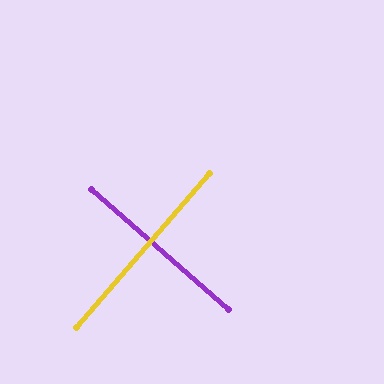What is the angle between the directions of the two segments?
Approximately 90 degrees.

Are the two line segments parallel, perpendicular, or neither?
Perpendicular — they meet at approximately 90°.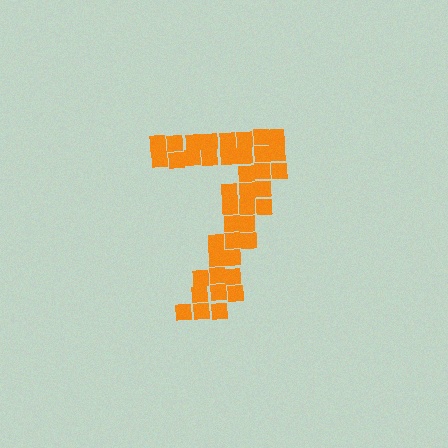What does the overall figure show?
The overall figure shows the digit 7.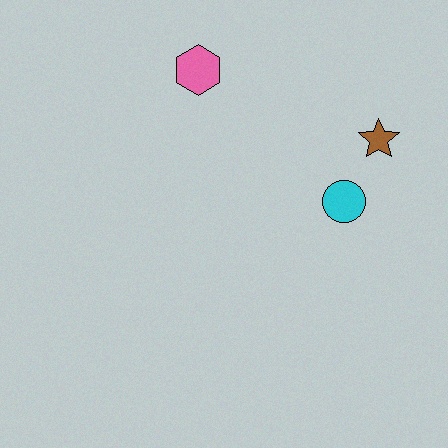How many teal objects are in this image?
There are no teal objects.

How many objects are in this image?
There are 3 objects.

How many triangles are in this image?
There are no triangles.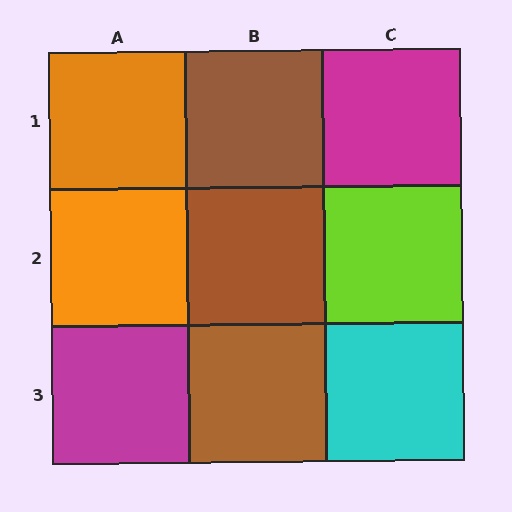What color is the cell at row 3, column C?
Cyan.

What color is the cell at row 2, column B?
Brown.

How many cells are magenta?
2 cells are magenta.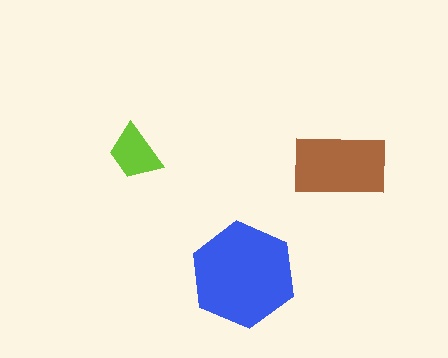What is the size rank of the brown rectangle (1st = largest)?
2nd.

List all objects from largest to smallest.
The blue hexagon, the brown rectangle, the lime trapezoid.